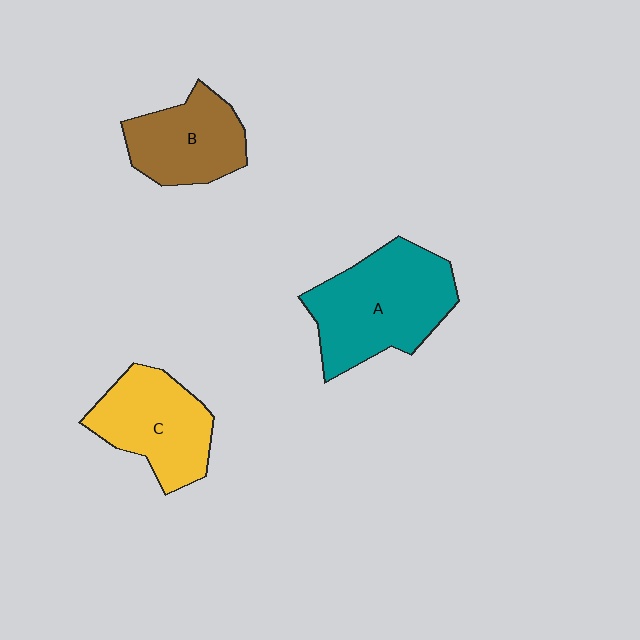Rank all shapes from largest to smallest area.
From largest to smallest: A (teal), C (yellow), B (brown).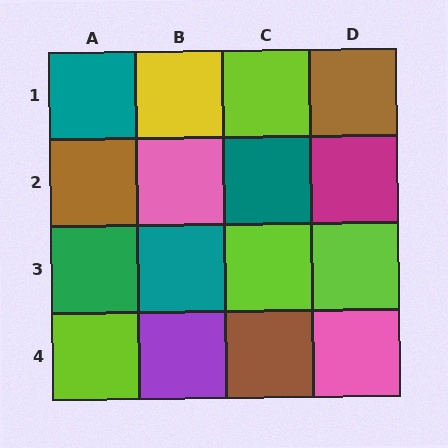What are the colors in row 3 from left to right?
Green, teal, lime, lime.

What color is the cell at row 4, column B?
Purple.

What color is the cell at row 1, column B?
Yellow.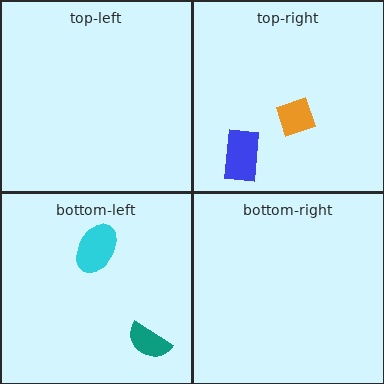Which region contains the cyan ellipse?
The bottom-left region.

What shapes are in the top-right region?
The blue rectangle, the orange diamond.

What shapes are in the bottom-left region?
The cyan ellipse, the teal semicircle.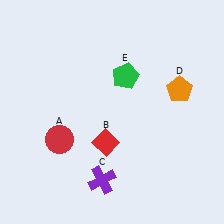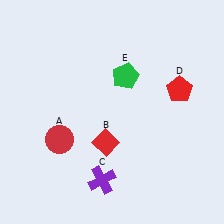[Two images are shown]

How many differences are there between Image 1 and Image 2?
There is 1 difference between the two images.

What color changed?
The pentagon (D) changed from orange in Image 1 to red in Image 2.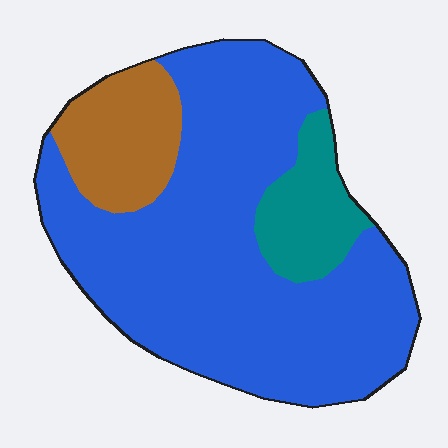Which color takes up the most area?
Blue, at roughly 75%.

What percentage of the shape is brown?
Brown covers around 15% of the shape.